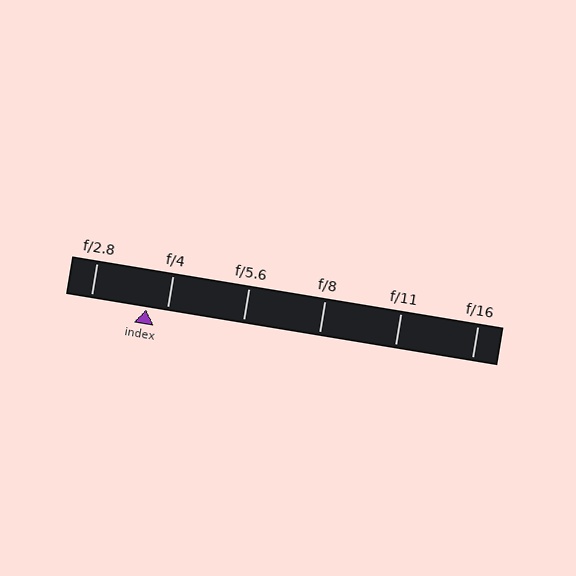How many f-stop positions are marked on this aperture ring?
There are 6 f-stop positions marked.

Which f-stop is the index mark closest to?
The index mark is closest to f/4.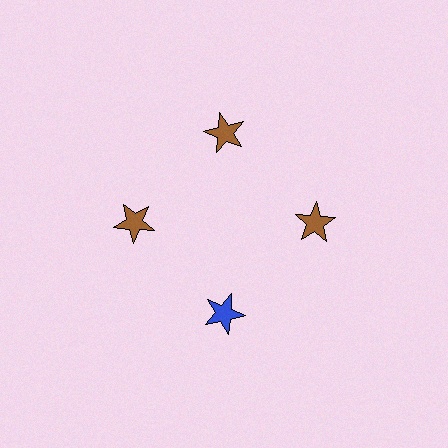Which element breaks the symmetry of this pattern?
The blue star at roughly the 6 o'clock position breaks the symmetry. All other shapes are brown stars.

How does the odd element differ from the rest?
It has a different color: blue instead of brown.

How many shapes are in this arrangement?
There are 4 shapes arranged in a ring pattern.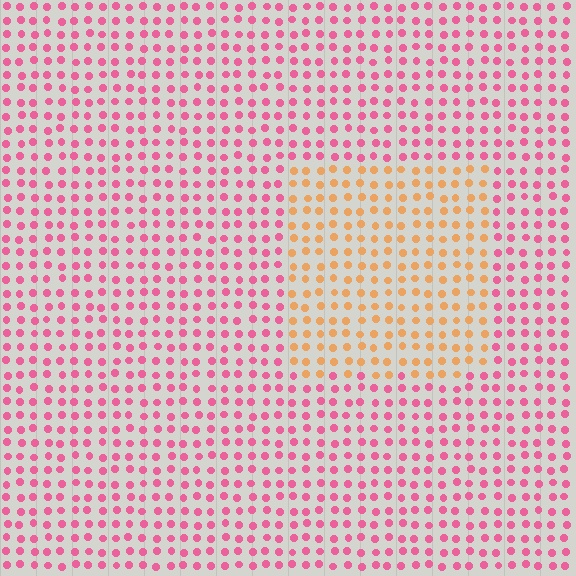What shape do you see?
I see a rectangle.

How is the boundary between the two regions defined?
The boundary is defined purely by a slight shift in hue (about 54 degrees). Spacing, size, and orientation are identical on both sides.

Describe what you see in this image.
The image is filled with small pink elements in a uniform arrangement. A rectangle-shaped region is visible where the elements are tinted to a slightly different hue, forming a subtle color boundary.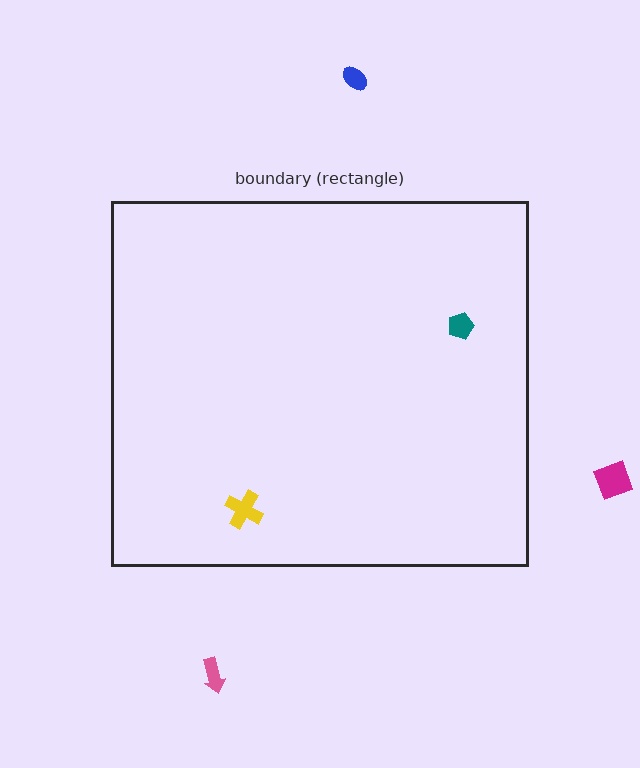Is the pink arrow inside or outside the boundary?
Outside.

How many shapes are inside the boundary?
2 inside, 3 outside.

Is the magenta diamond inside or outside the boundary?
Outside.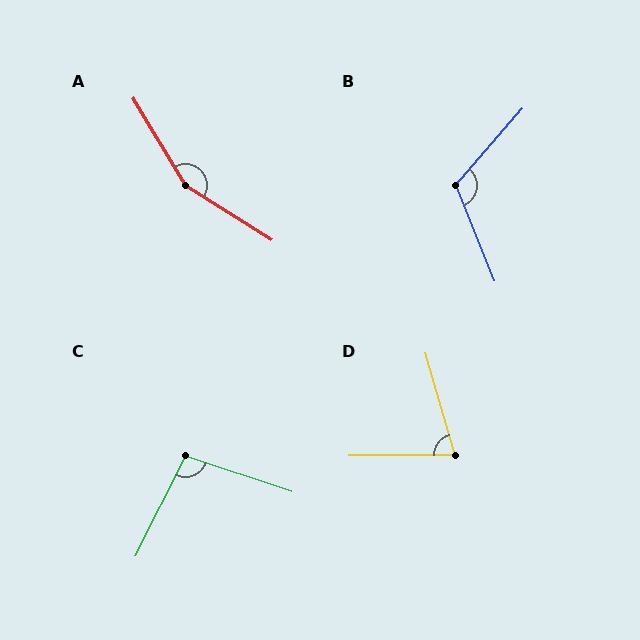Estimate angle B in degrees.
Approximately 117 degrees.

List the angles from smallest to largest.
D (74°), C (98°), B (117°), A (153°).